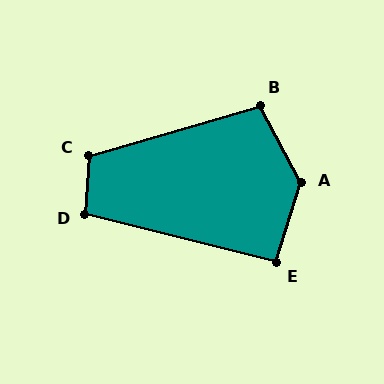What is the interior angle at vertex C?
Approximately 110 degrees (obtuse).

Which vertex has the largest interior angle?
A, at approximately 134 degrees.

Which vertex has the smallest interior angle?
E, at approximately 93 degrees.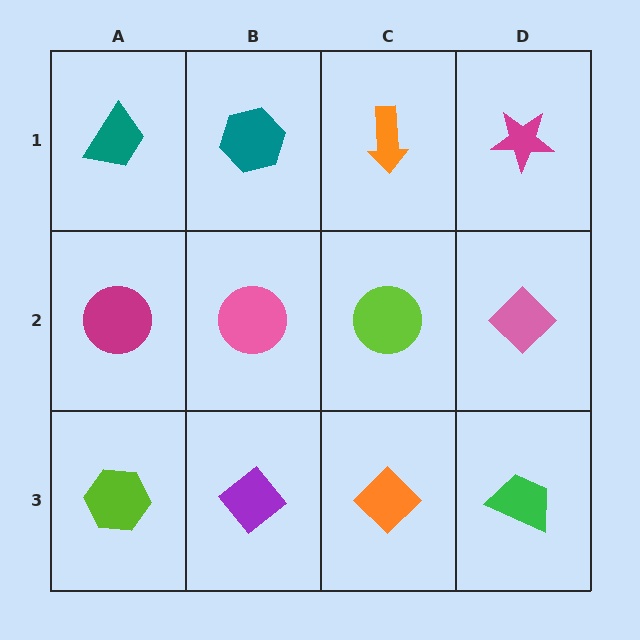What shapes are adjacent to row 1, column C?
A lime circle (row 2, column C), a teal hexagon (row 1, column B), a magenta star (row 1, column D).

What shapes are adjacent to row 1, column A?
A magenta circle (row 2, column A), a teal hexagon (row 1, column B).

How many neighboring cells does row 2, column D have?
3.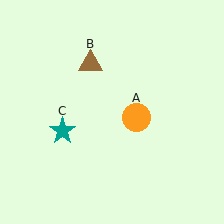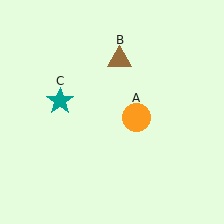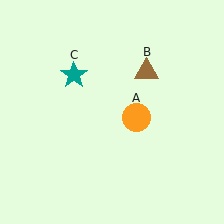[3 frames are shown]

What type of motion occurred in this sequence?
The brown triangle (object B), teal star (object C) rotated clockwise around the center of the scene.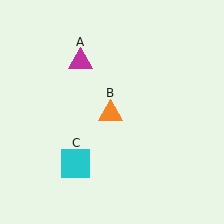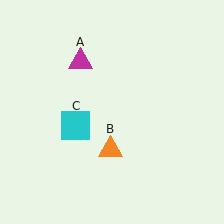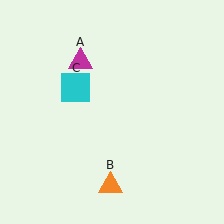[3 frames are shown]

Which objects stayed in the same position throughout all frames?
Magenta triangle (object A) remained stationary.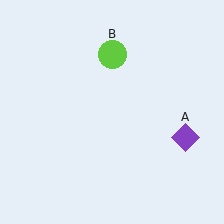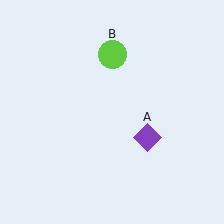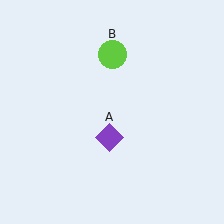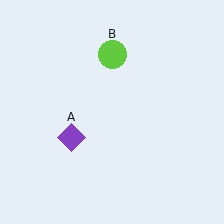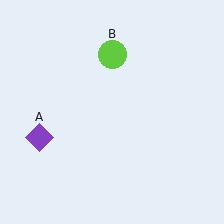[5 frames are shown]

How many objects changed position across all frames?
1 object changed position: purple diamond (object A).